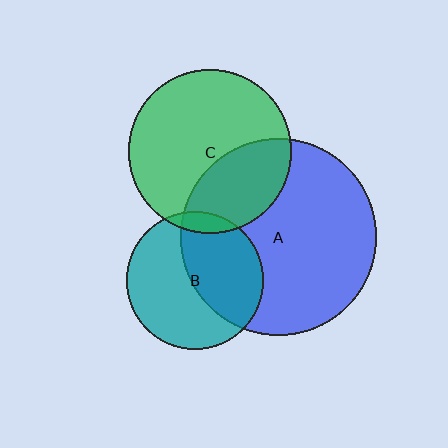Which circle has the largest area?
Circle A (blue).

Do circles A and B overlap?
Yes.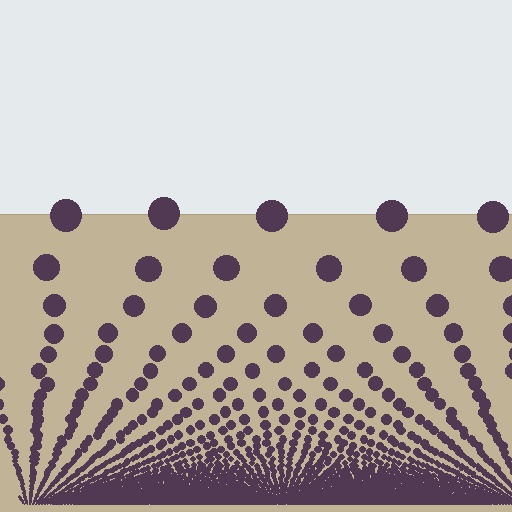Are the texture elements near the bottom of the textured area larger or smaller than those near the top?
Smaller. The gradient is inverted — elements near the bottom are smaller and denser.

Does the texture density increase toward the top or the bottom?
Density increases toward the bottom.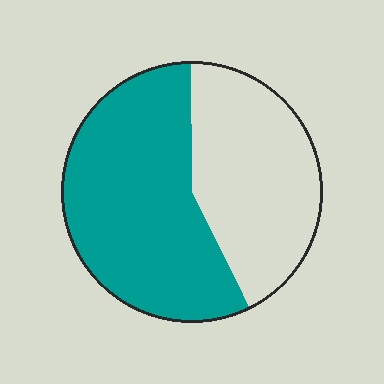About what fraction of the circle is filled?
About three fifths (3/5).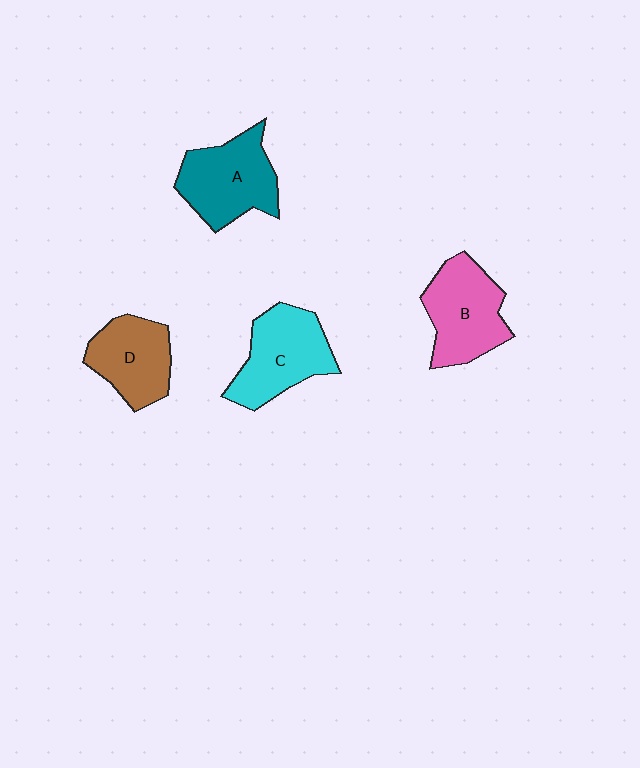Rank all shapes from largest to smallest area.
From largest to smallest: A (teal), C (cyan), B (pink), D (brown).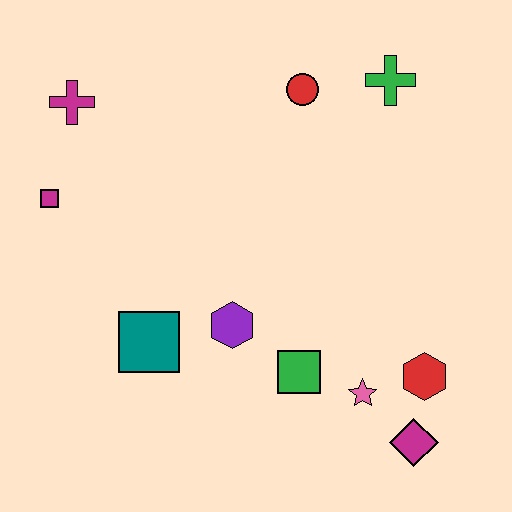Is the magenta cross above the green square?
Yes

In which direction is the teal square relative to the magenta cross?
The teal square is below the magenta cross.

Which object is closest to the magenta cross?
The magenta square is closest to the magenta cross.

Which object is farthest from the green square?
The magenta cross is farthest from the green square.